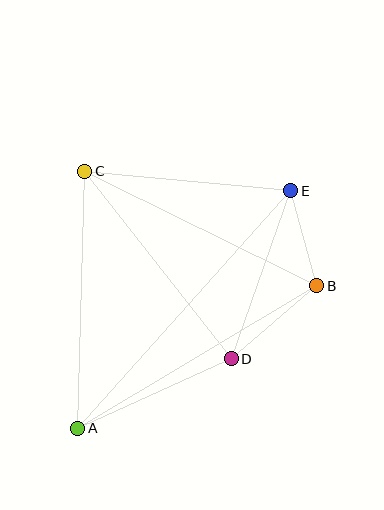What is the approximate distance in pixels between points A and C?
The distance between A and C is approximately 257 pixels.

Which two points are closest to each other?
Points B and E are closest to each other.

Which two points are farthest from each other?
Points A and E are farthest from each other.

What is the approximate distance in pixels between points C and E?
The distance between C and E is approximately 207 pixels.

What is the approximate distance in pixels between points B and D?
The distance between B and D is approximately 112 pixels.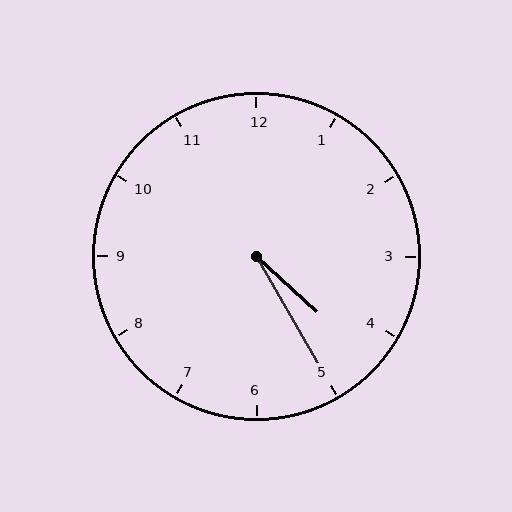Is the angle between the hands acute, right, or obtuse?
It is acute.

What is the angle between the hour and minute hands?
Approximately 18 degrees.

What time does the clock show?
4:25.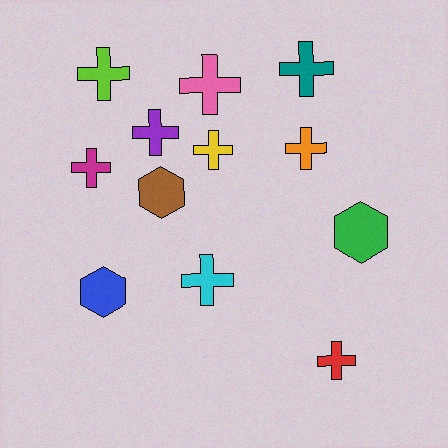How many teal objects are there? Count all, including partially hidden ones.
There is 1 teal object.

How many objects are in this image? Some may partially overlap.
There are 12 objects.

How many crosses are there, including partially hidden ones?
There are 9 crosses.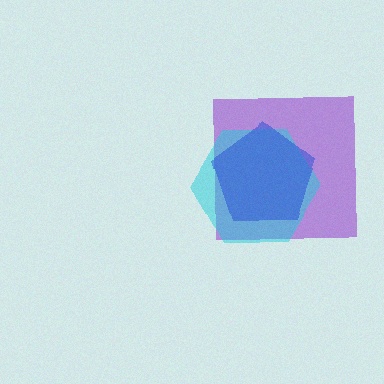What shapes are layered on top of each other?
The layered shapes are: a purple square, a cyan hexagon, a blue pentagon.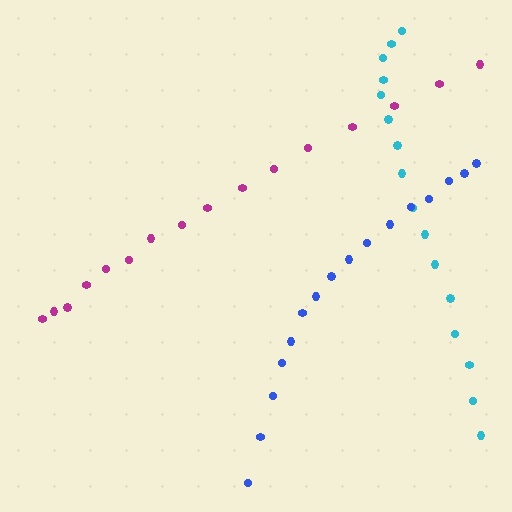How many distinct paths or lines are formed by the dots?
There are 3 distinct paths.